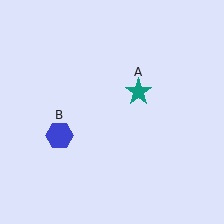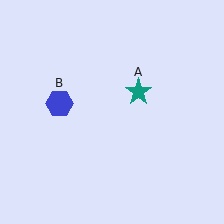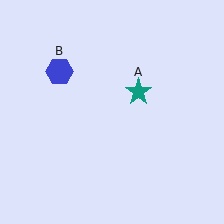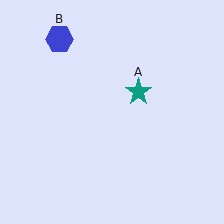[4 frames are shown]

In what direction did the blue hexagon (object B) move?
The blue hexagon (object B) moved up.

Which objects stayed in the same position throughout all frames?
Teal star (object A) remained stationary.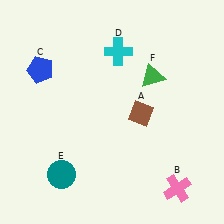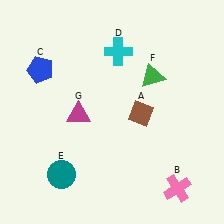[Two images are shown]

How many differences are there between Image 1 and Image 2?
There is 1 difference between the two images.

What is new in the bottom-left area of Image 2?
A magenta triangle (G) was added in the bottom-left area of Image 2.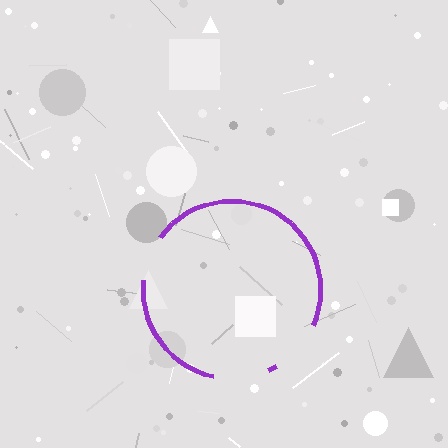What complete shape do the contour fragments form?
The contour fragments form a circle.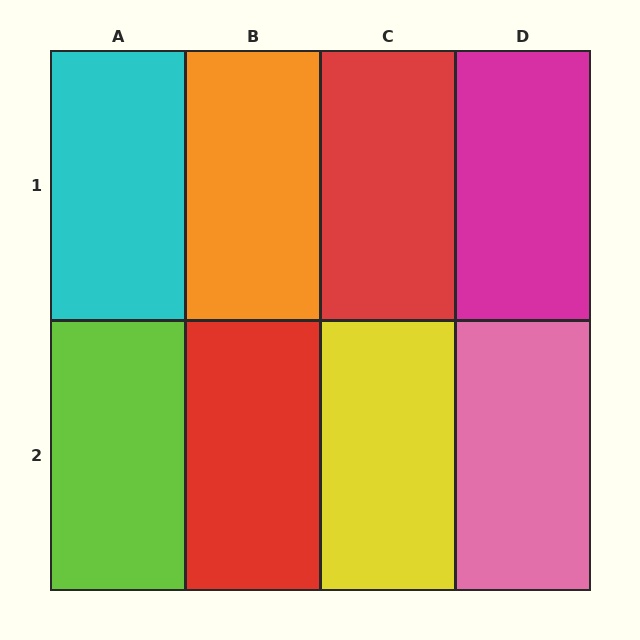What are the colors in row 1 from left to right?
Cyan, orange, red, magenta.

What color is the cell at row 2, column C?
Yellow.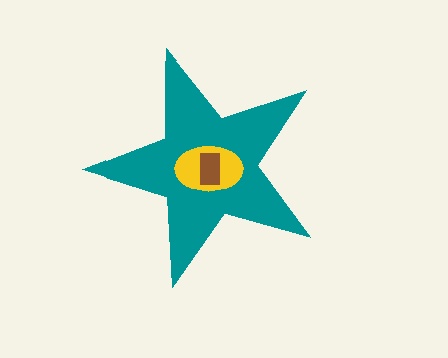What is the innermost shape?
The brown rectangle.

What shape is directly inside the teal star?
The yellow ellipse.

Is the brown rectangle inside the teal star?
Yes.